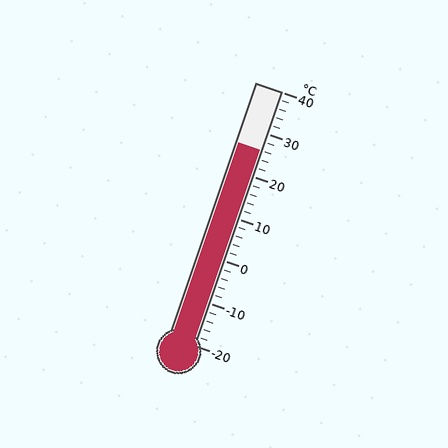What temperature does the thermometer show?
The thermometer shows approximately 26°C.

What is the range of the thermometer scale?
The thermometer scale ranges from -20°C to 40°C.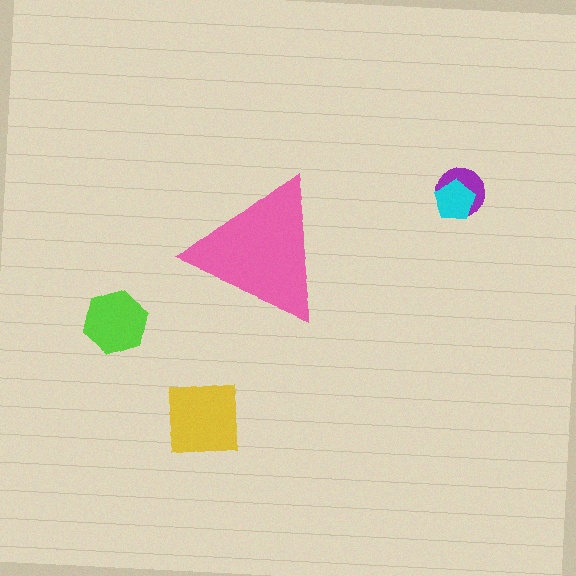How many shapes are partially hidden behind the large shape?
0 shapes are partially hidden.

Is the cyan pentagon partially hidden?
No, the cyan pentagon is fully visible.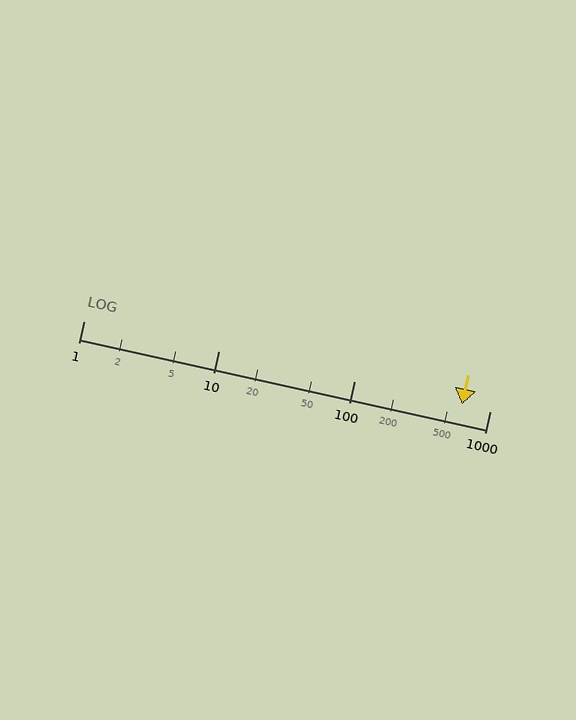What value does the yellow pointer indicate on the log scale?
The pointer indicates approximately 620.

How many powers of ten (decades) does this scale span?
The scale spans 3 decades, from 1 to 1000.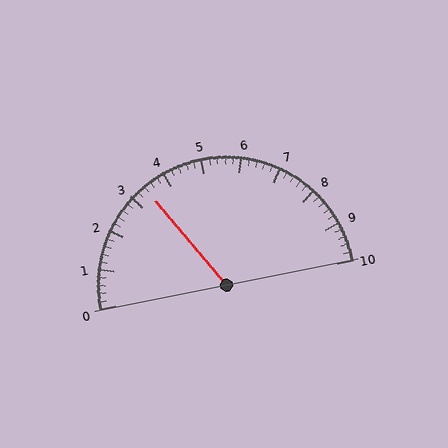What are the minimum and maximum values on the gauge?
The gauge ranges from 0 to 10.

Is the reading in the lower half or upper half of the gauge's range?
The reading is in the lower half of the range (0 to 10).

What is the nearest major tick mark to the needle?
The nearest major tick mark is 3.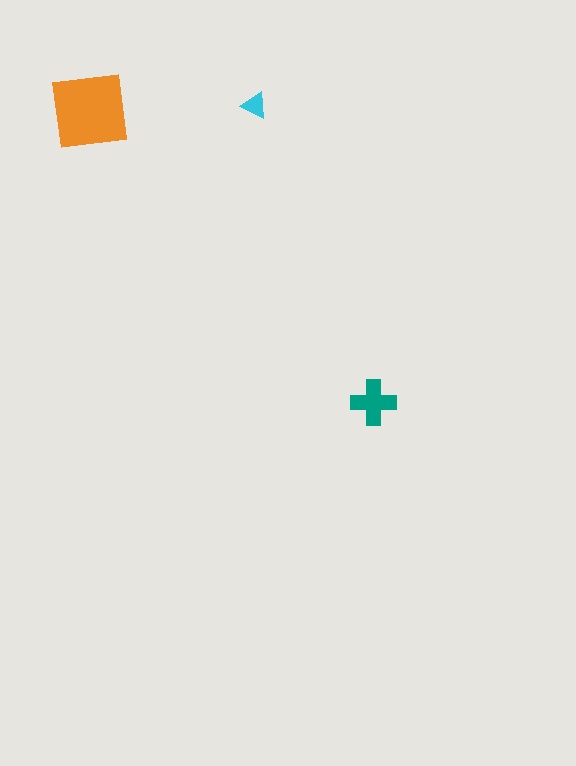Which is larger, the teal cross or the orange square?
The orange square.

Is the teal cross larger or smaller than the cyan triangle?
Larger.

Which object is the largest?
The orange square.